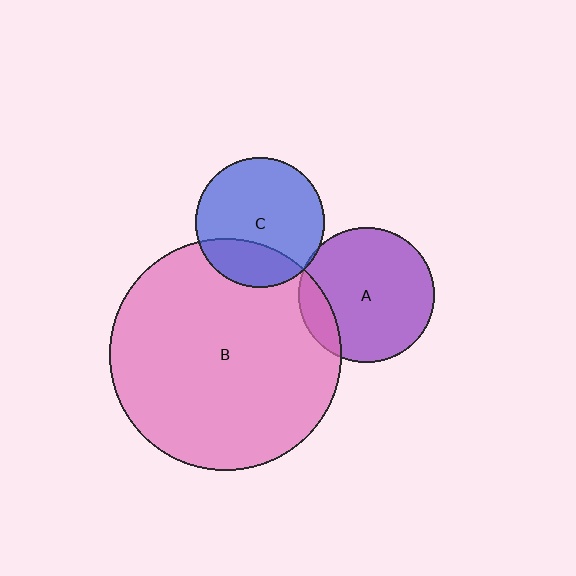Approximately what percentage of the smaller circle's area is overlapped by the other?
Approximately 5%.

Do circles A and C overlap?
Yes.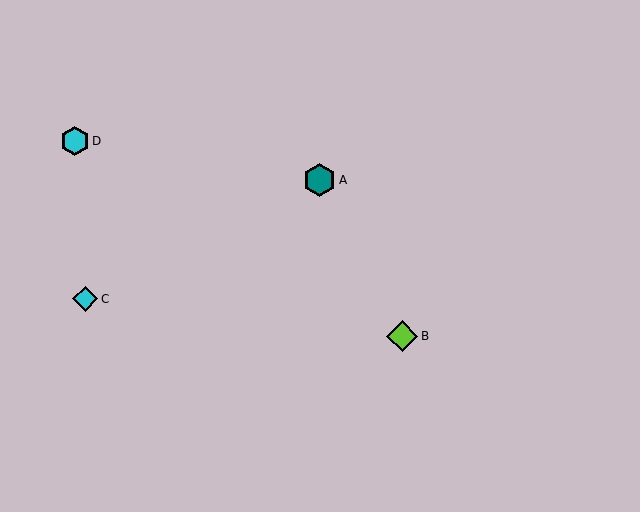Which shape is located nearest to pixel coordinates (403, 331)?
The lime diamond (labeled B) at (402, 336) is nearest to that location.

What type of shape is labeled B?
Shape B is a lime diamond.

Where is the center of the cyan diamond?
The center of the cyan diamond is at (85, 299).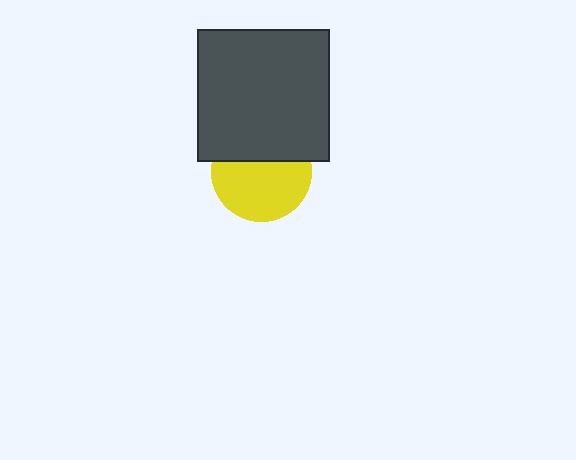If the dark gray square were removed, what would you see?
You would see the complete yellow circle.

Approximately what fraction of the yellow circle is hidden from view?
Roughly 37% of the yellow circle is hidden behind the dark gray square.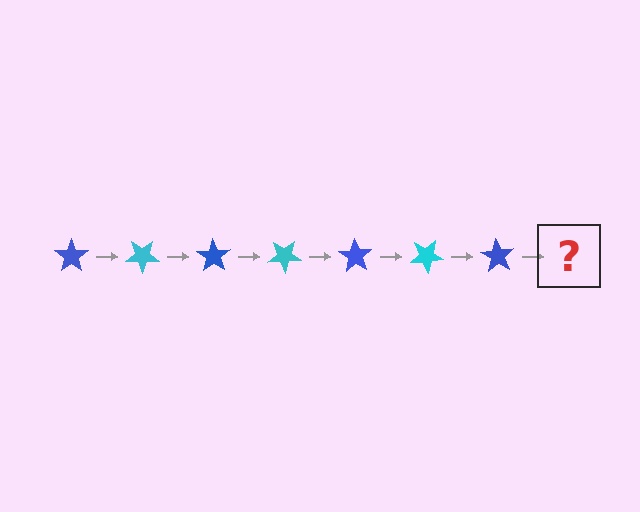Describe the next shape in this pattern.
It should be a cyan star, rotated 245 degrees from the start.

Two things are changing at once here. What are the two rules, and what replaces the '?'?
The two rules are that it rotates 35 degrees each step and the color cycles through blue and cyan. The '?' should be a cyan star, rotated 245 degrees from the start.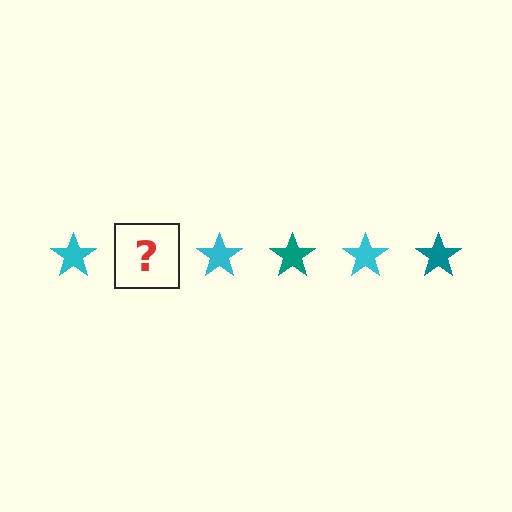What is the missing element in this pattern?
The missing element is a teal star.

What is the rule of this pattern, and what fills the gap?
The rule is that the pattern cycles through cyan, teal stars. The gap should be filled with a teal star.